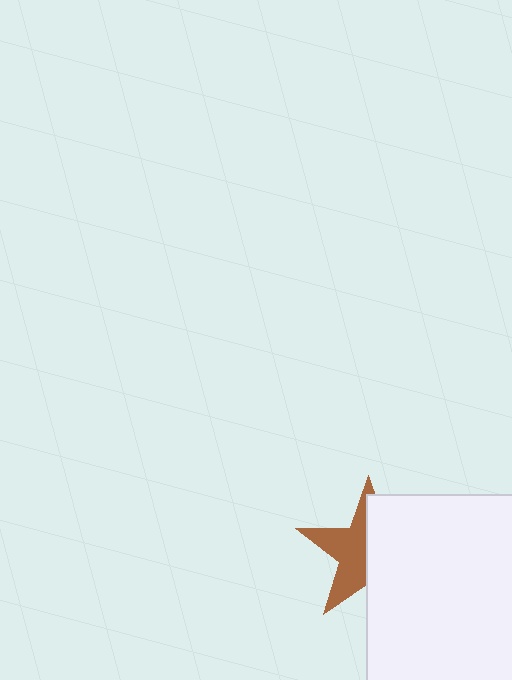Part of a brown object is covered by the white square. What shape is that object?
It is a star.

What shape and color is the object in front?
The object in front is a white square.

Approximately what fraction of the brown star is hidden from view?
Roughly 53% of the brown star is hidden behind the white square.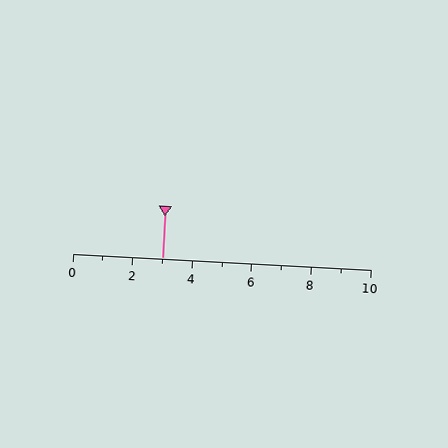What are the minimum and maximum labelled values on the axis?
The axis runs from 0 to 10.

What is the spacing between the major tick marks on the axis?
The major ticks are spaced 2 apart.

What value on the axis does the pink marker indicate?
The marker indicates approximately 3.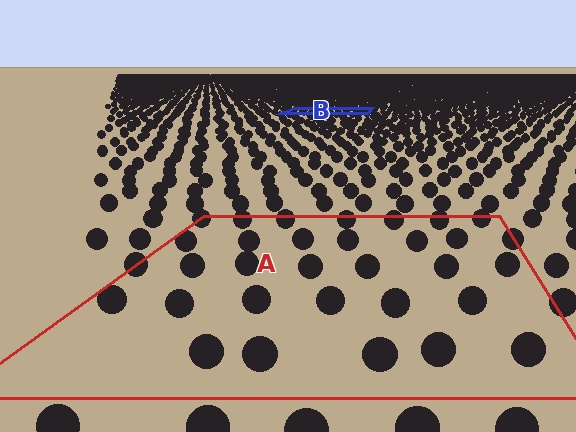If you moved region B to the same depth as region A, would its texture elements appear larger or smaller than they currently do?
They would appear larger. At a closer depth, the same texture elements are projected at a bigger on-screen size.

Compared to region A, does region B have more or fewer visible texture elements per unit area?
Region B has more texture elements per unit area — they are packed more densely because it is farther away.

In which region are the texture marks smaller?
The texture marks are smaller in region B, because it is farther away.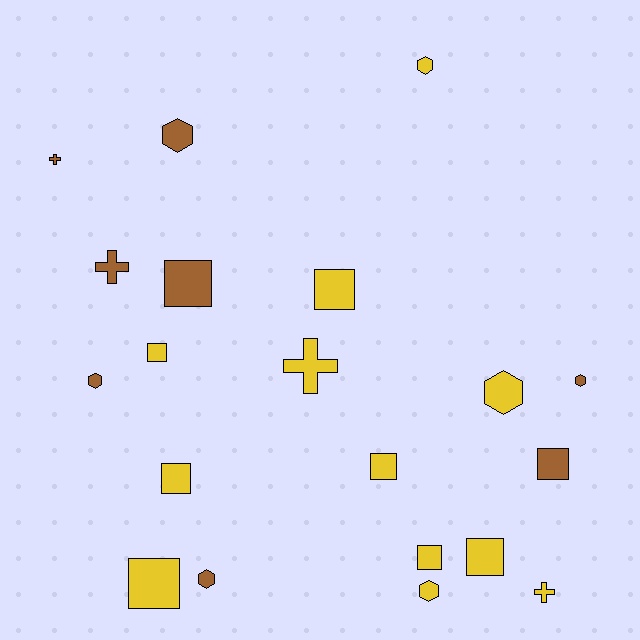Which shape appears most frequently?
Square, with 9 objects.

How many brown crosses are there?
There are 2 brown crosses.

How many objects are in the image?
There are 20 objects.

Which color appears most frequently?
Yellow, with 12 objects.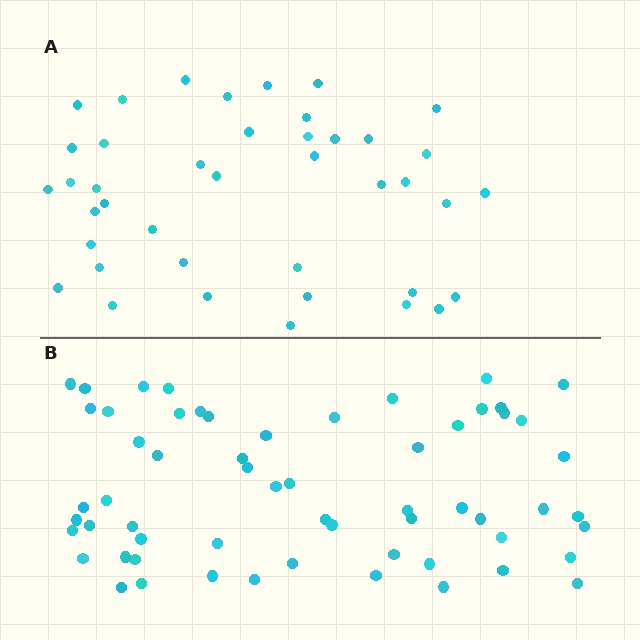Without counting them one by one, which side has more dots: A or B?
Region B (the bottom region) has more dots.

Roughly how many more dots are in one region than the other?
Region B has approximately 20 more dots than region A.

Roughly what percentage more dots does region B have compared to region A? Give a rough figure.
About 45% more.